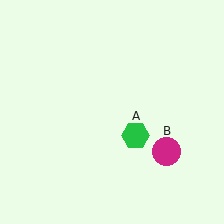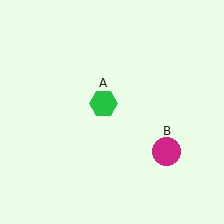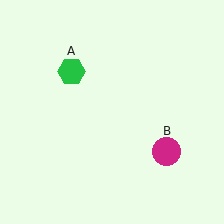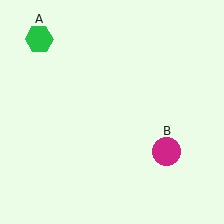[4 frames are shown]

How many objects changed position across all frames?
1 object changed position: green hexagon (object A).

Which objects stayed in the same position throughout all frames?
Magenta circle (object B) remained stationary.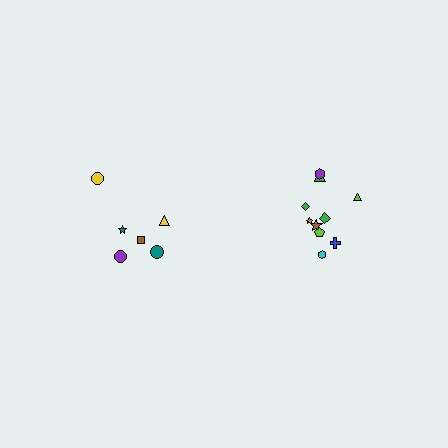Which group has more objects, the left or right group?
The right group.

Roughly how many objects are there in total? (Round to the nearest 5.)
Roughly 15 objects in total.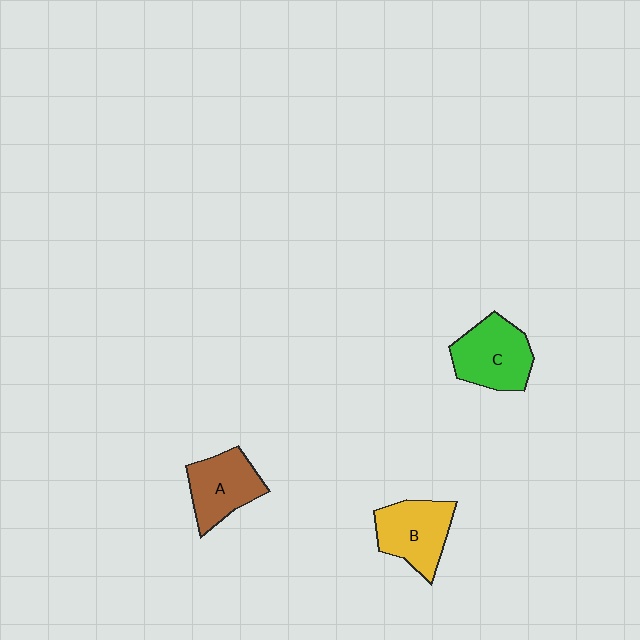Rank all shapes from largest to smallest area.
From largest to smallest: C (green), B (yellow), A (brown).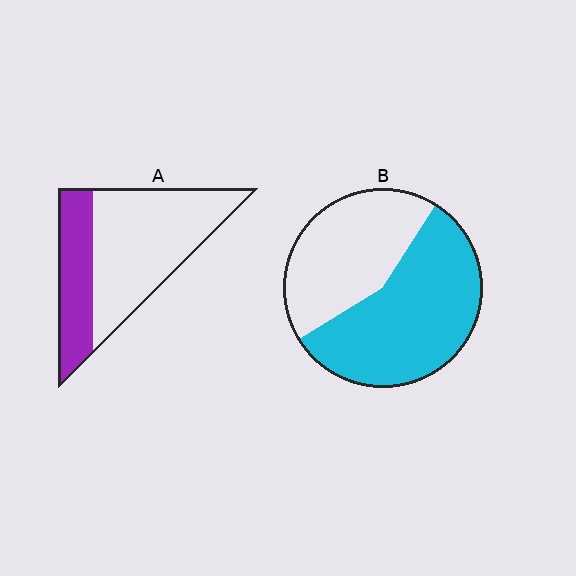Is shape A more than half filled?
No.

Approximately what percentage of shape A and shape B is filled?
A is approximately 30% and B is approximately 55%.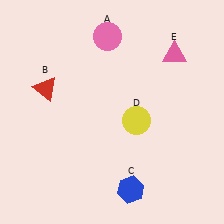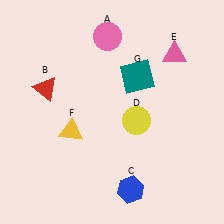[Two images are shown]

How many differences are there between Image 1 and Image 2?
There are 2 differences between the two images.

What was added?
A yellow triangle (F), a teal square (G) were added in Image 2.